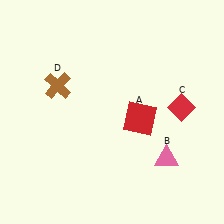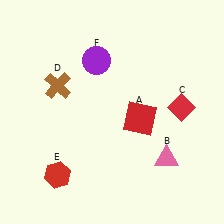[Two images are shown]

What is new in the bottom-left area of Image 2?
A red hexagon (E) was added in the bottom-left area of Image 2.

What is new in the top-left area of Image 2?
A purple circle (F) was added in the top-left area of Image 2.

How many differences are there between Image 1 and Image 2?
There are 2 differences between the two images.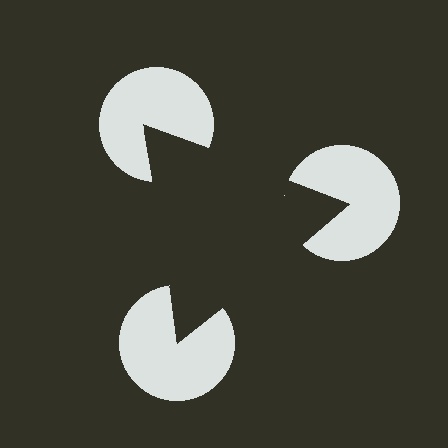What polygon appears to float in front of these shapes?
An illusory triangle — its edges are inferred from the aligned wedge cuts in the pac-man discs, not physically drawn.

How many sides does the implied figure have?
3 sides.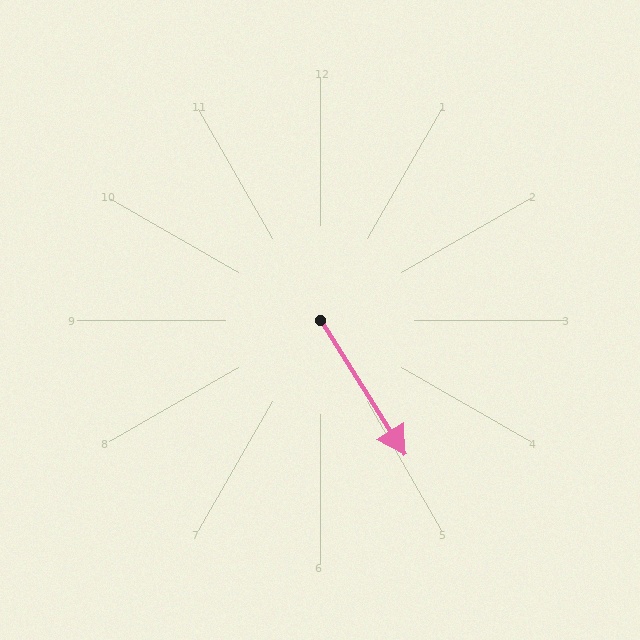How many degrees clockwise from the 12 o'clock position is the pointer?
Approximately 148 degrees.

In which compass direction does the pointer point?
Southeast.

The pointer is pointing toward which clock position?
Roughly 5 o'clock.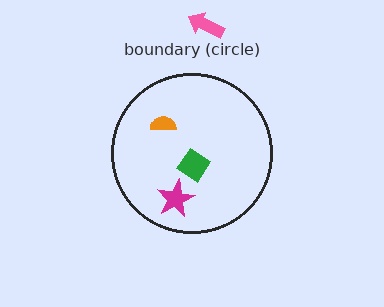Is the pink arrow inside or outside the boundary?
Outside.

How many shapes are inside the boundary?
3 inside, 1 outside.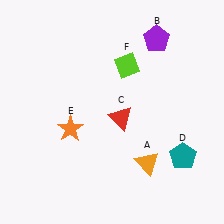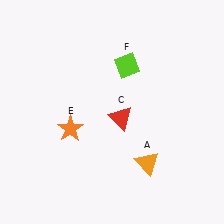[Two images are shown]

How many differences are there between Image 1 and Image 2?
There are 2 differences between the two images.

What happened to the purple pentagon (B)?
The purple pentagon (B) was removed in Image 2. It was in the top-right area of Image 1.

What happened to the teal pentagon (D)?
The teal pentagon (D) was removed in Image 2. It was in the bottom-right area of Image 1.